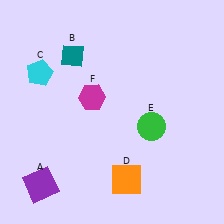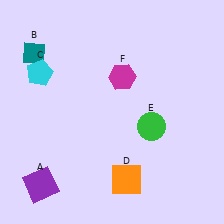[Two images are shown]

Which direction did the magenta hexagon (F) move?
The magenta hexagon (F) moved right.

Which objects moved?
The objects that moved are: the teal diamond (B), the magenta hexagon (F).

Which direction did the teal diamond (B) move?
The teal diamond (B) moved left.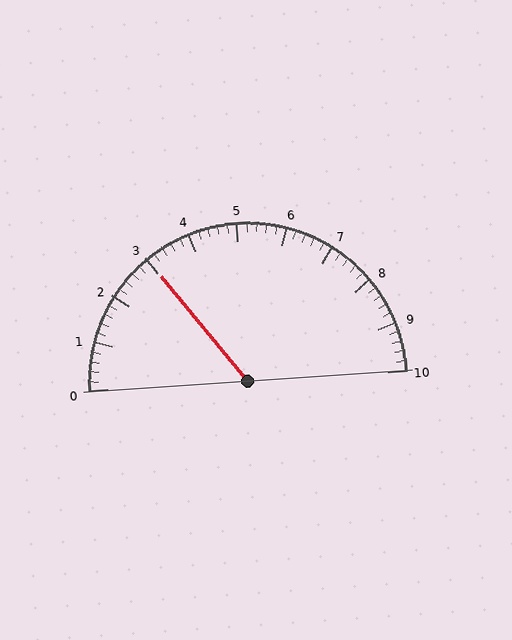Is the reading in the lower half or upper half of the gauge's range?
The reading is in the lower half of the range (0 to 10).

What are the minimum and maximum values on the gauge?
The gauge ranges from 0 to 10.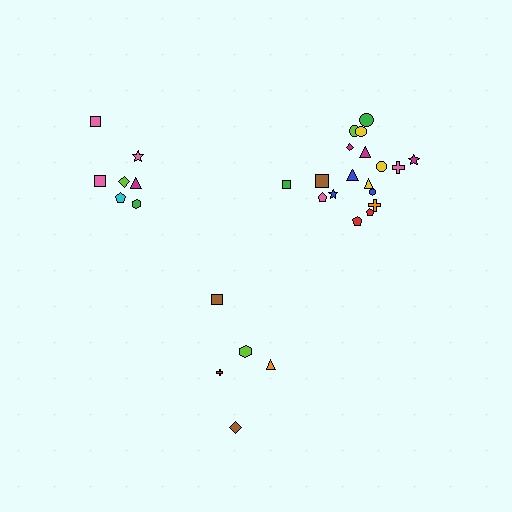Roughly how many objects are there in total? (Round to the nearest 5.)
Roughly 30 objects in total.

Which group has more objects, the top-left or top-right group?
The top-right group.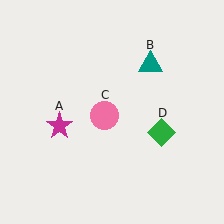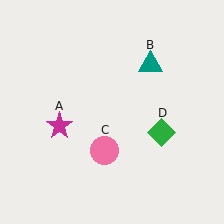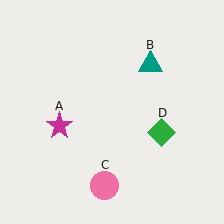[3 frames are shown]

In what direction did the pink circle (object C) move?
The pink circle (object C) moved down.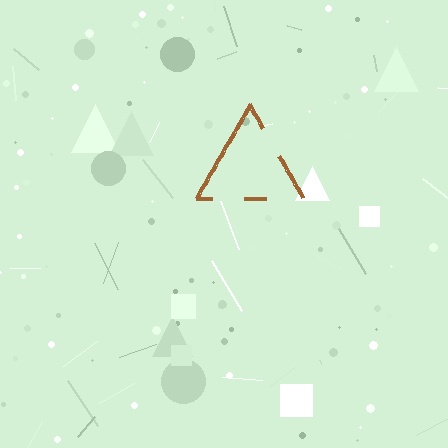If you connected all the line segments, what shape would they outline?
They would outline a triangle.